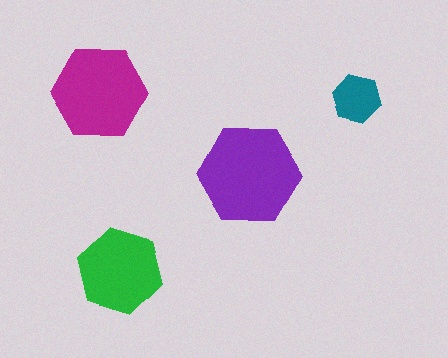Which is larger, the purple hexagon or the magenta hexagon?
The purple one.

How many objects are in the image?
There are 4 objects in the image.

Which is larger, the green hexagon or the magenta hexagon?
The magenta one.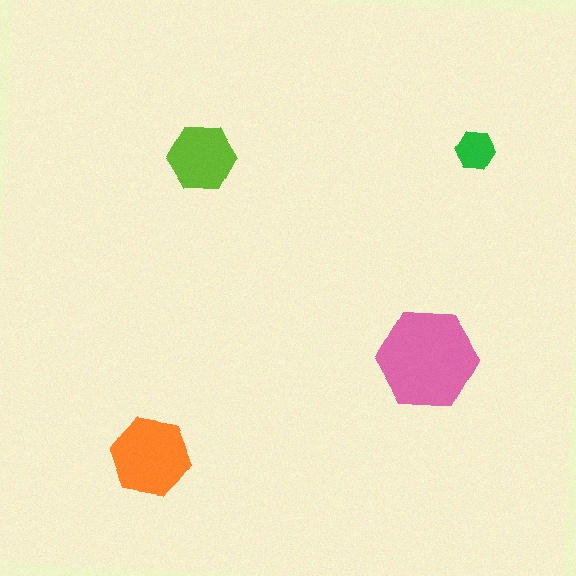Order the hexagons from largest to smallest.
the pink one, the orange one, the lime one, the green one.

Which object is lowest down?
The orange hexagon is bottommost.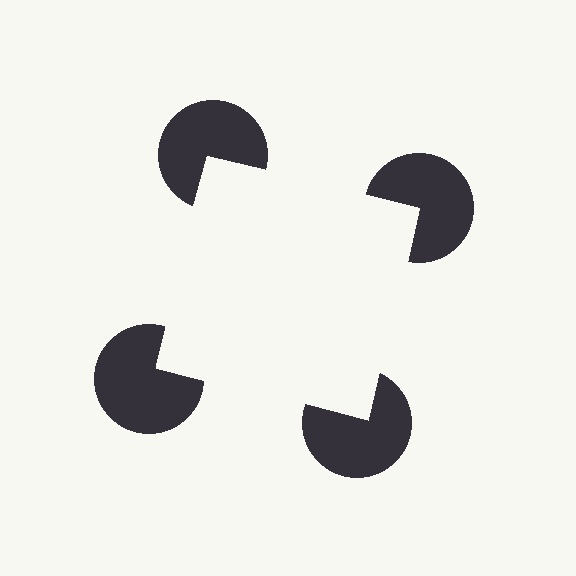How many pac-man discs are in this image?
There are 4 — one at each vertex of the illusory square.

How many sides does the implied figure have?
4 sides.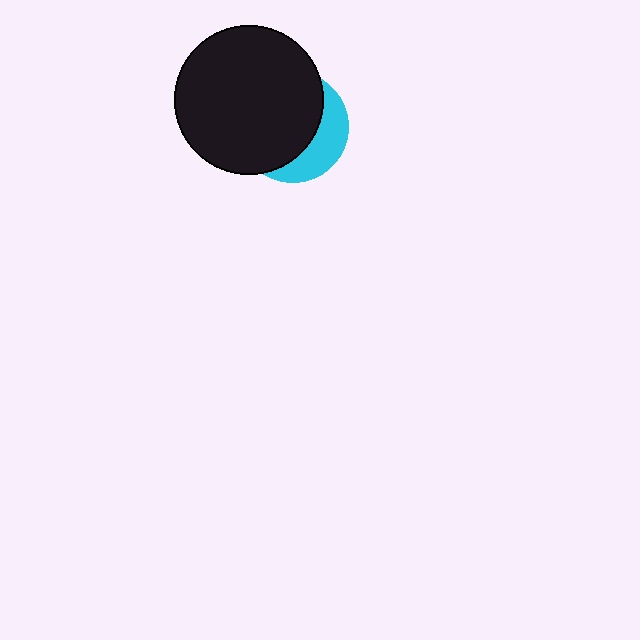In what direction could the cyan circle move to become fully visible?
The cyan circle could move right. That would shift it out from behind the black circle entirely.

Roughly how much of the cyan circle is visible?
A small part of it is visible (roughly 32%).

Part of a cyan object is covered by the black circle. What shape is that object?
It is a circle.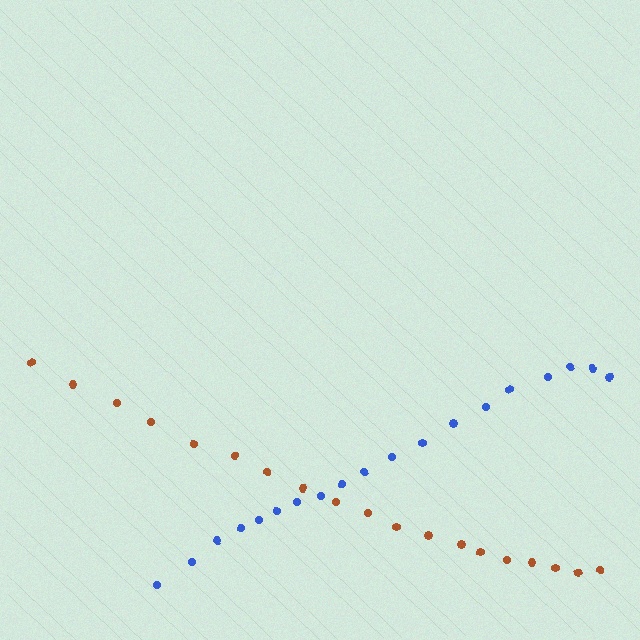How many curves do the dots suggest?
There are 2 distinct paths.